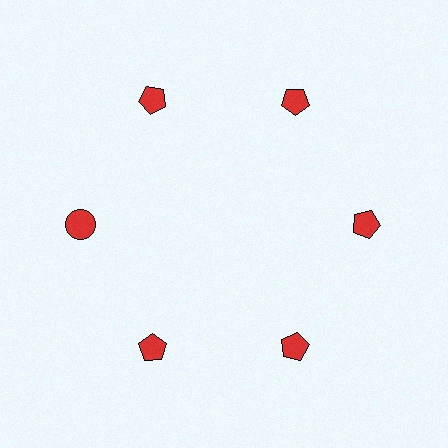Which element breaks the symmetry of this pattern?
The red circle at roughly the 9 o'clock position breaks the symmetry. All other shapes are red pentagons.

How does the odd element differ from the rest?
It has a different shape: circle instead of pentagon.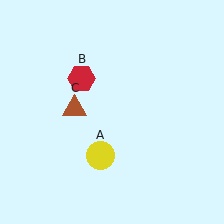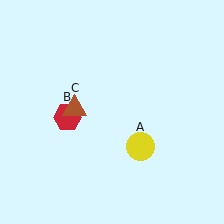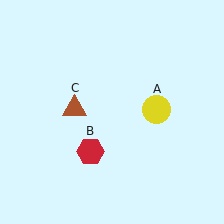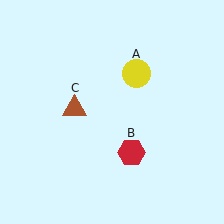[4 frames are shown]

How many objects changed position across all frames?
2 objects changed position: yellow circle (object A), red hexagon (object B).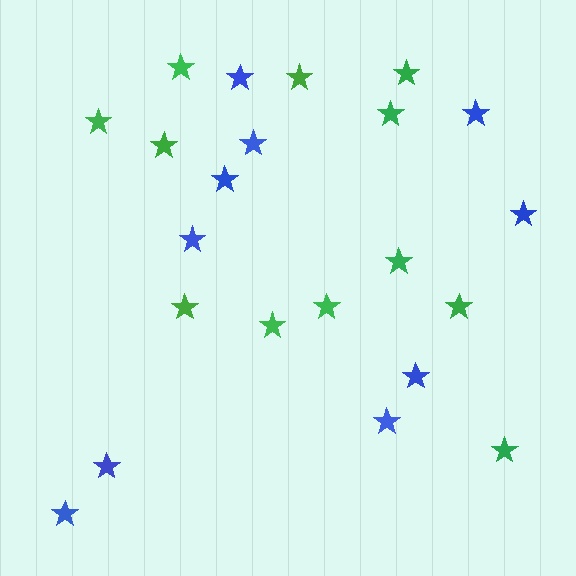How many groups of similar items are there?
There are 2 groups: one group of green stars (12) and one group of blue stars (10).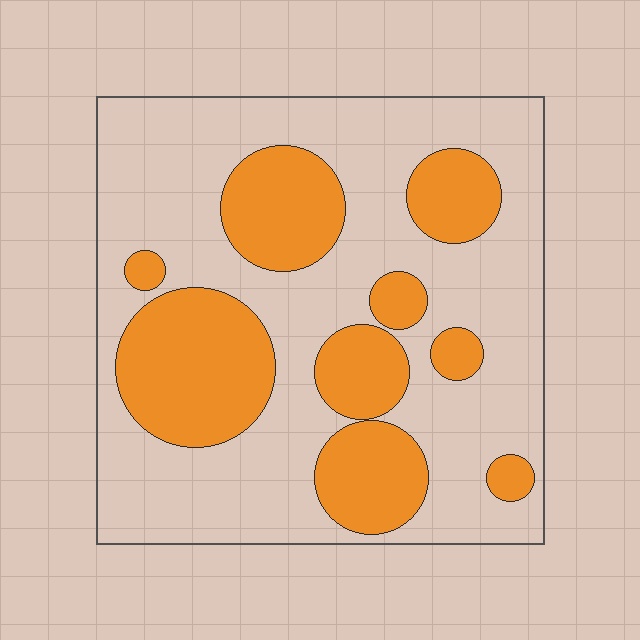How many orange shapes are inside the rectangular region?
9.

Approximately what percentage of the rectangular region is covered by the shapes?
Approximately 35%.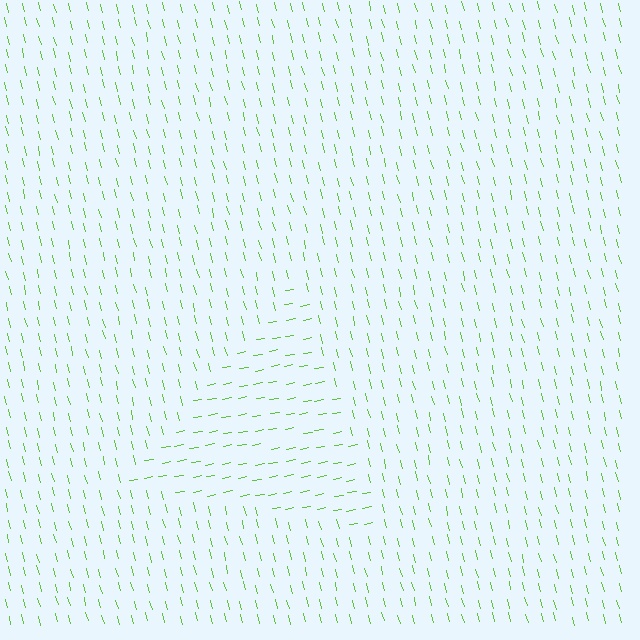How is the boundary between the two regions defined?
The boundary is defined purely by a change in line orientation (approximately 86 degrees difference). All lines are the same color and thickness.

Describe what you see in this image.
The image is filled with small lime line segments. A triangle region in the image has lines oriented differently from the surrounding lines, creating a visible texture boundary.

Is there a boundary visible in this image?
Yes, there is a texture boundary formed by a change in line orientation.